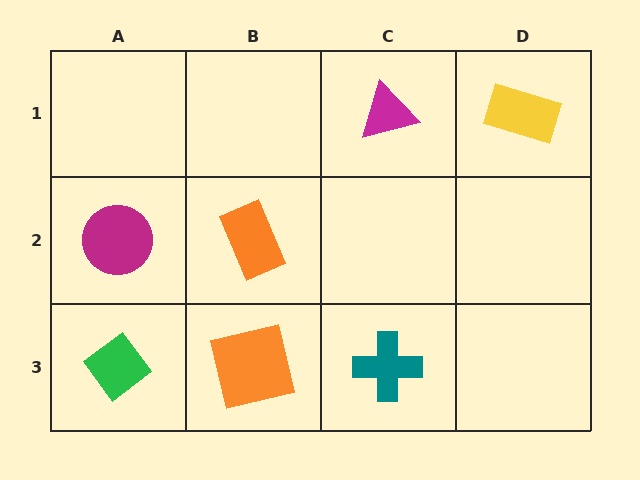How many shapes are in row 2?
2 shapes.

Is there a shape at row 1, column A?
No, that cell is empty.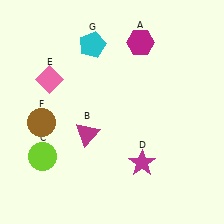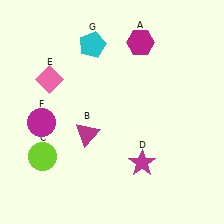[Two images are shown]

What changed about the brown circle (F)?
In Image 1, F is brown. In Image 2, it changed to magenta.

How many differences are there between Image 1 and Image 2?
There is 1 difference between the two images.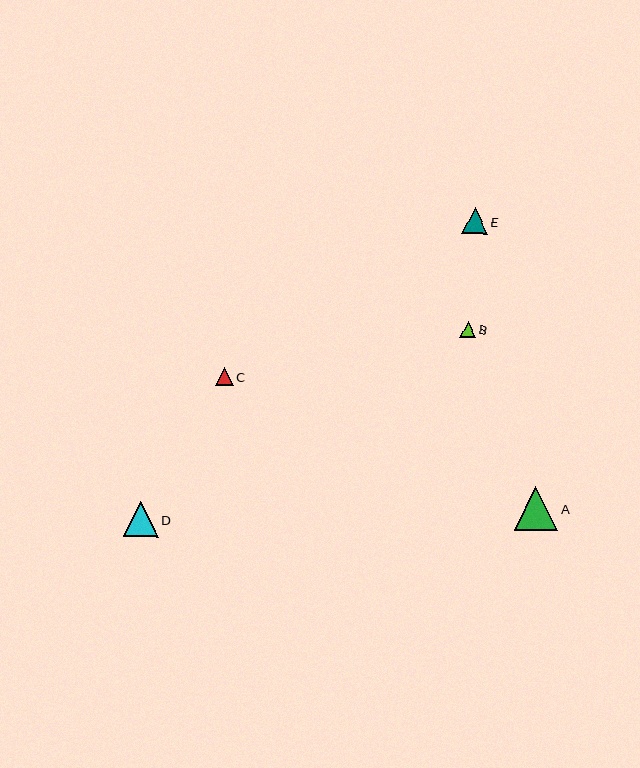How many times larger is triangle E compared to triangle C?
Triangle E is approximately 1.5 times the size of triangle C.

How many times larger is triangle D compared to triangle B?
Triangle D is approximately 2.2 times the size of triangle B.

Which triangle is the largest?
Triangle A is the largest with a size of approximately 44 pixels.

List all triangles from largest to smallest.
From largest to smallest: A, D, E, C, B.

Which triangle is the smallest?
Triangle B is the smallest with a size of approximately 16 pixels.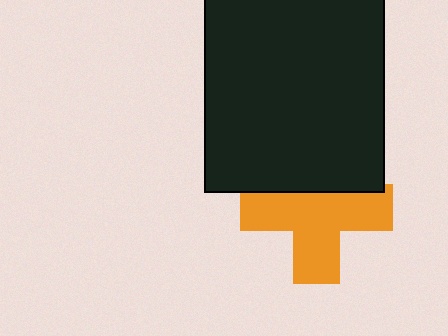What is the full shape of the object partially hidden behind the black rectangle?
The partially hidden object is an orange cross.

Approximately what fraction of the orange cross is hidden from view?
Roughly 32% of the orange cross is hidden behind the black rectangle.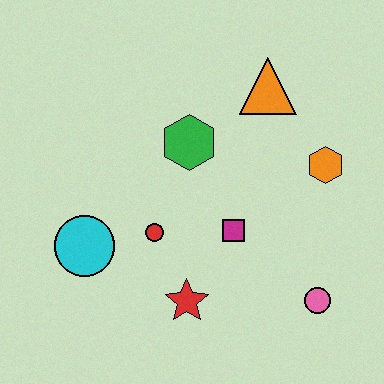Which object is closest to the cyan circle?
The red circle is closest to the cyan circle.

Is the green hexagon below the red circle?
No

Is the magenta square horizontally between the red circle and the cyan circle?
No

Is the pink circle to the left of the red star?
No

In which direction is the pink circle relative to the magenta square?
The pink circle is to the right of the magenta square.